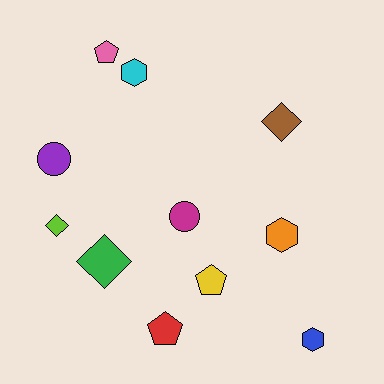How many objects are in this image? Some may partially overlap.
There are 11 objects.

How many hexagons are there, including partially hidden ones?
There are 3 hexagons.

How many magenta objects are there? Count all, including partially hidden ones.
There is 1 magenta object.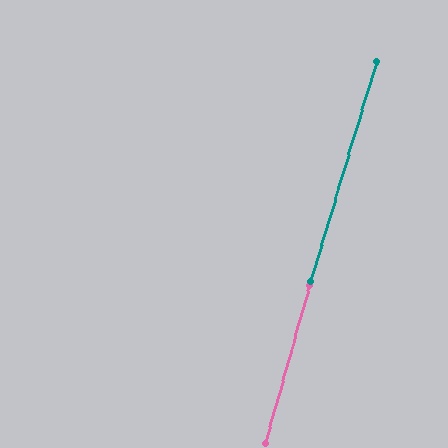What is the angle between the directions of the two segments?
Approximately 1 degree.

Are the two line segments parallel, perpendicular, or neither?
Parallel — their directions differ by only 1.1°.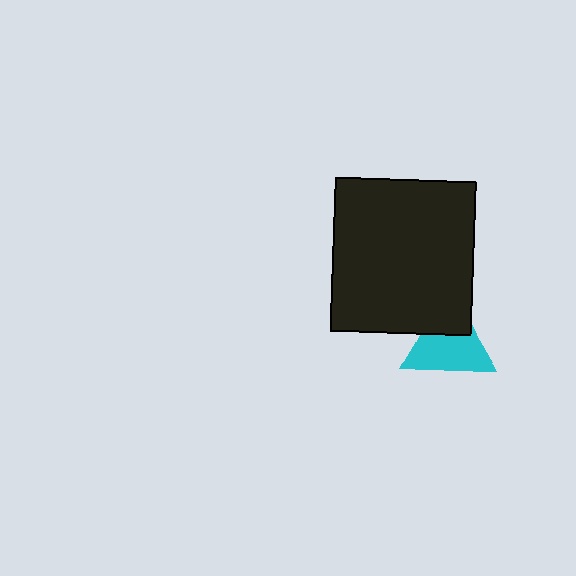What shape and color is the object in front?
The object in front is a black rectangle.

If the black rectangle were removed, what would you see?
You would see the complete cyan triangle.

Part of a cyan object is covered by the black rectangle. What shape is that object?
It is a triangle.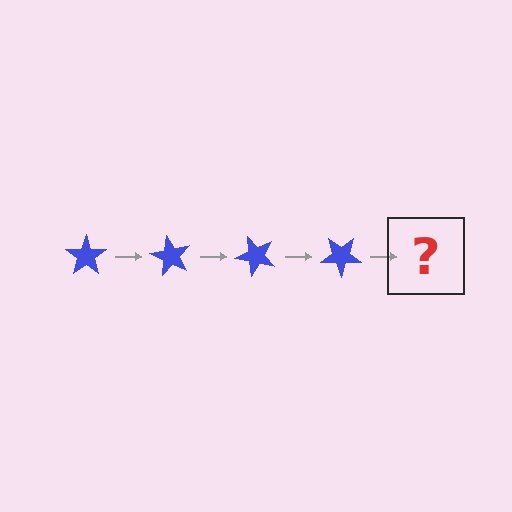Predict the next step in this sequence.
The next step is a blue star rotated 240 degrees.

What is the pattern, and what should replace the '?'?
The pattern is that the star rotates 60 degrees each step. The '?' should be a blue star rotated 240 degrees.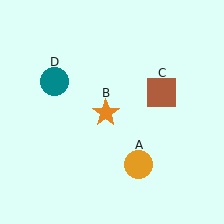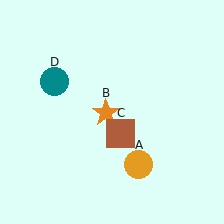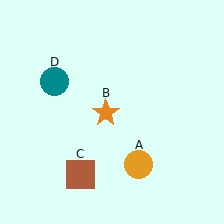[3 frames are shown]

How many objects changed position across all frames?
1 object changed position: brown square (object C).